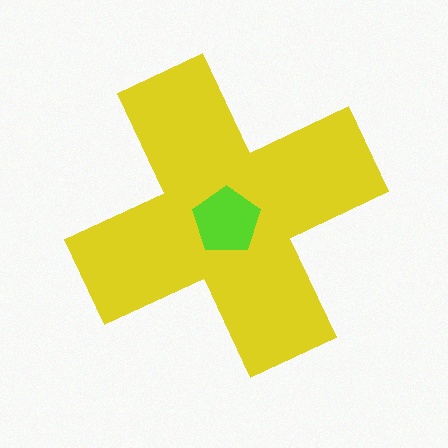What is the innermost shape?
The lime pentagon.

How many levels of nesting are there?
2.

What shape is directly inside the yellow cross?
The lime pentagon.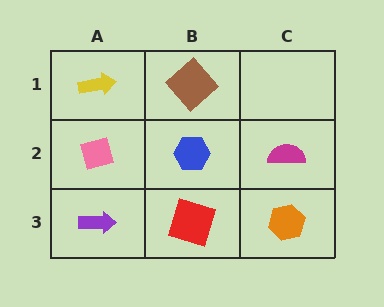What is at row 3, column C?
An orange hexagon.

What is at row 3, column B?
A red square.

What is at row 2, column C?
A magenta semicircle.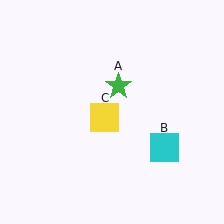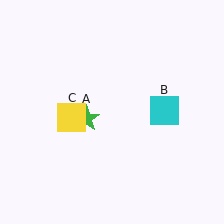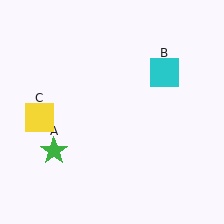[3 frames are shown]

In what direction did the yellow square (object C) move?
The yellow square (object C) moved left.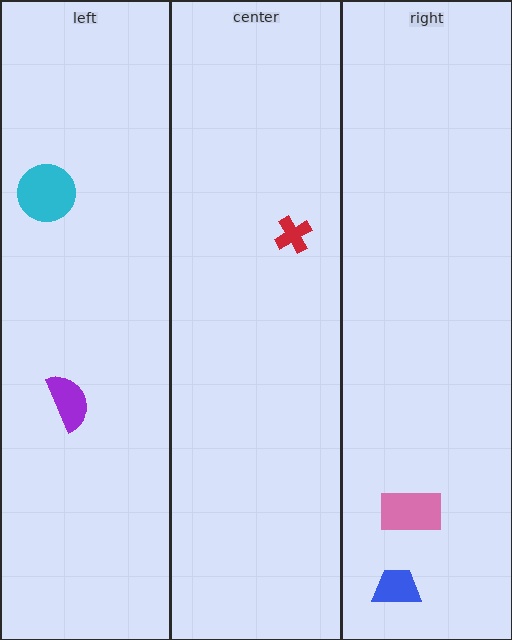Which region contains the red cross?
The center region.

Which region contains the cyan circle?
The left region.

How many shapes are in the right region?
2.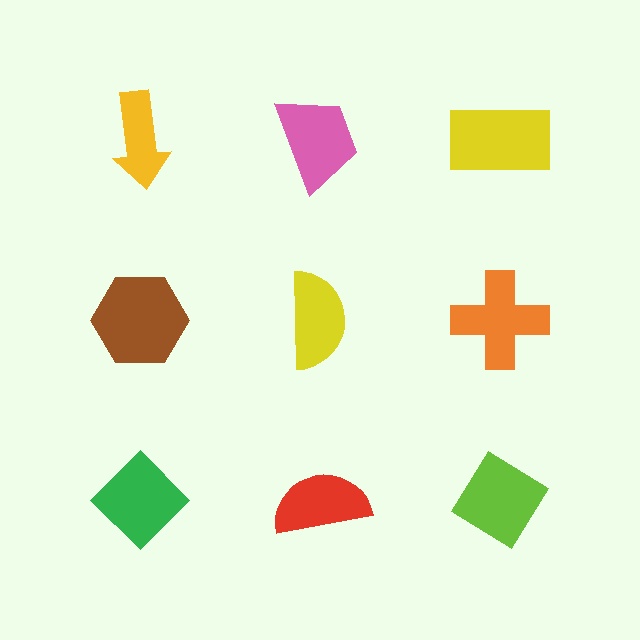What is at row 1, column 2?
A pink trapezoid.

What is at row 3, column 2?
A red semicircle.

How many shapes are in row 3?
3 shapes.